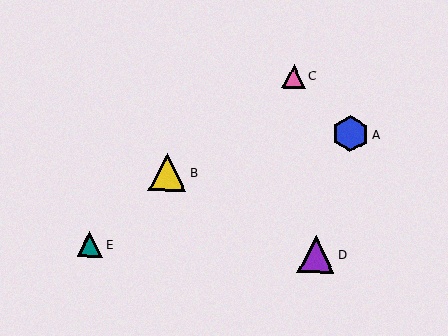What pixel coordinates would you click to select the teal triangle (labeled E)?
Click at (90, 244) to select the teal triangle E.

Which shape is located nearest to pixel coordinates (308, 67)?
The pink triangle (labeled C) at (294, 76) is nearest to that location.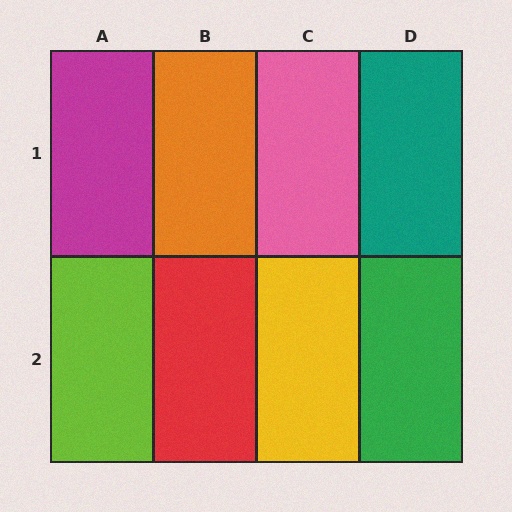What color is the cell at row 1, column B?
Orange.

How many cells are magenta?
1 cell is magenta.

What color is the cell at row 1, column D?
Teal.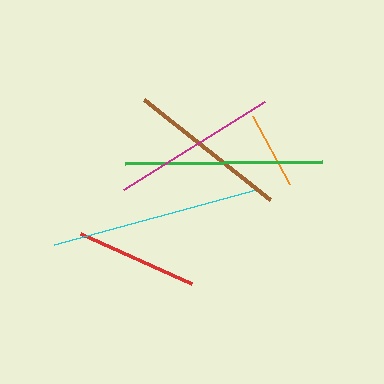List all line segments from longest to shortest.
From longest to shortest: cyan, green, magenta, brown, red, orange.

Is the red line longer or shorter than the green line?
The green line is longer than the red line.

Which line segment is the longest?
The cyan line is the longest at approximately 210 pixels.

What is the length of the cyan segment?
The cyan segment is approximately 210 pixels long.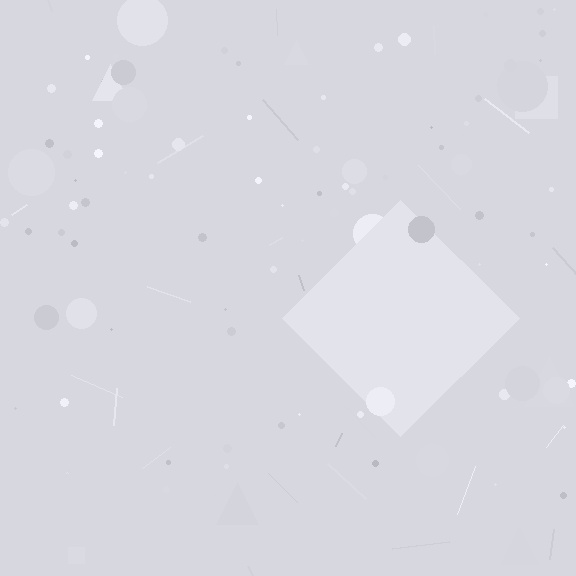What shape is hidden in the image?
A diamond is hidden in the image.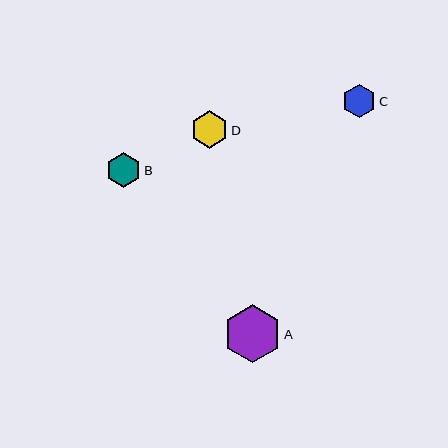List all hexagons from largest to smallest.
From largest to smallest: A, D, B, C.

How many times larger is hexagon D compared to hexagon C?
Hexagon D is approximately 1.1 times the size of hexagon C.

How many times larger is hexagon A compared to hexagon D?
Hexagon A is approximately 1.5 times the size of hexagon D.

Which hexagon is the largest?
Hexagon A is the largest with a size of approximately 58 pixels.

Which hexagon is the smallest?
Hexagon C is the smallest with a size of approximately 34 pixels.